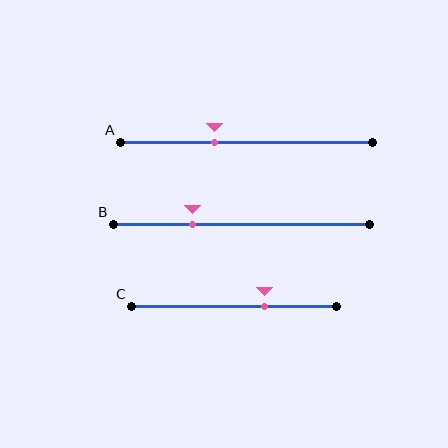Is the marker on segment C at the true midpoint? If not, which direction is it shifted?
No, the marker on segment C is shifted to the right by about 15% of the segment length.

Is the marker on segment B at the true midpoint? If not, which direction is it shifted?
No, the marker on segment B is shifted to the left by about 19% of the segment length.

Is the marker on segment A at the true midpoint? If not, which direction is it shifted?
No, the marker on segment A is shifted to the left by about 13% of the segment length.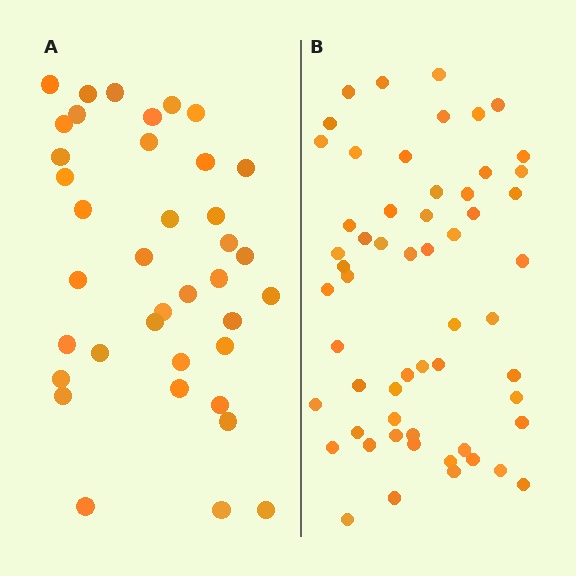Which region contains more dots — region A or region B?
Region B (the right region) has more dots.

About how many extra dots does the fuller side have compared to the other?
Region B has approximately 20 more dots than region A.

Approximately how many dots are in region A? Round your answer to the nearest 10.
About 40 dots. (The exact count is 38, which rounds to 40.)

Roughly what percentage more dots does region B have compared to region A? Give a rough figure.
About 50% more.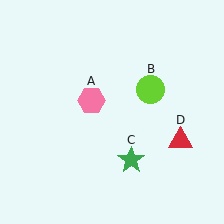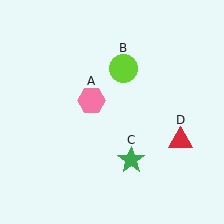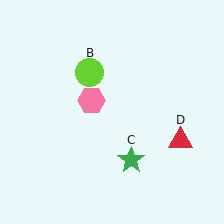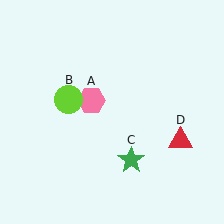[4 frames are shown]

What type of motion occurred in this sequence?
The lime circle (object B) rotated counterclockwise around the center of the scene.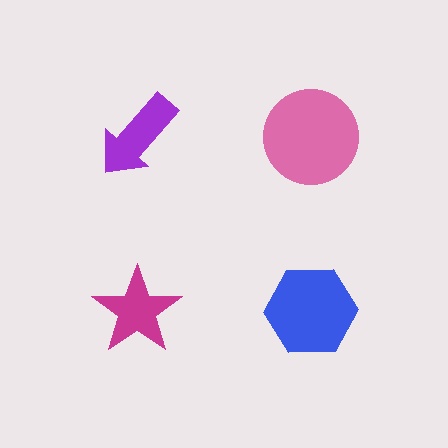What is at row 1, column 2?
A pink circle.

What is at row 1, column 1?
A purple arrow.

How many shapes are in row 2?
2 shapes.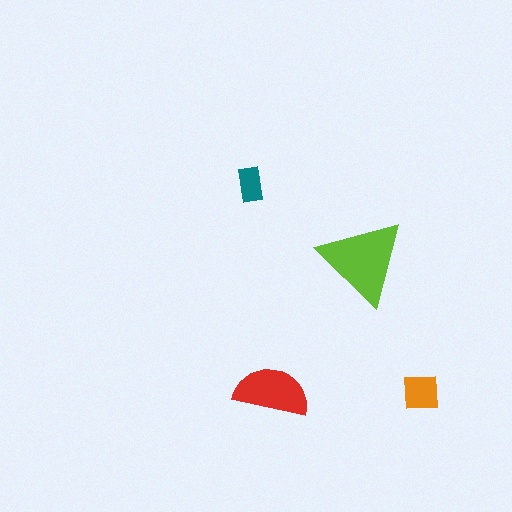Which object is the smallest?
The teal rectangle.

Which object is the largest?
The lime triangle.